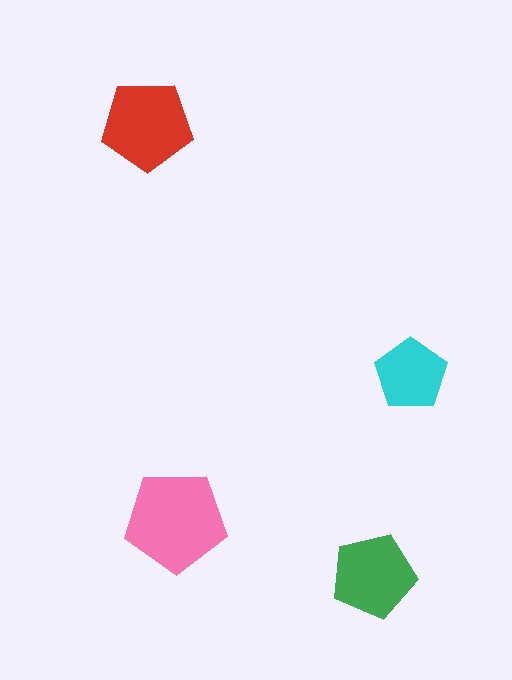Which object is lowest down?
The green pentagon is bottommost.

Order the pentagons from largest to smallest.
the pink one, the red one, the green one, the cyan one.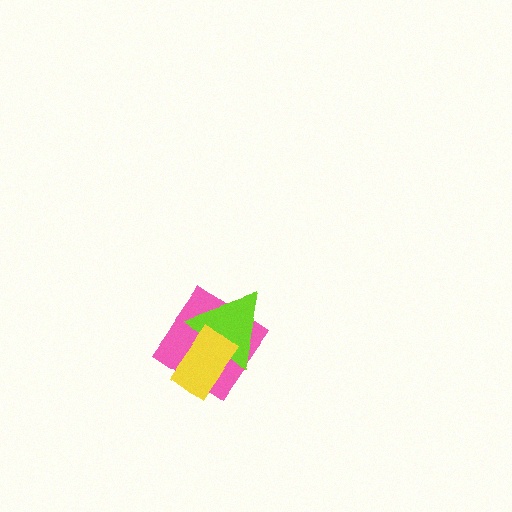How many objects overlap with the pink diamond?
2 objects overlap with the pink diamond.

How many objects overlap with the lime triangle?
2 objects overlap with the lime triangle.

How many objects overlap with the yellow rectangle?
2 objects overlap with the yellow rectangle.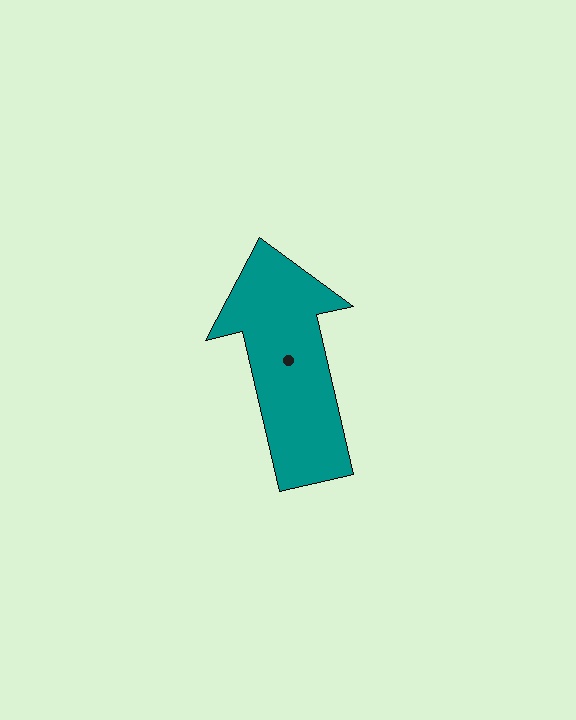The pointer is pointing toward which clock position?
Roughly 12 o'clock.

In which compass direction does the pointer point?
North.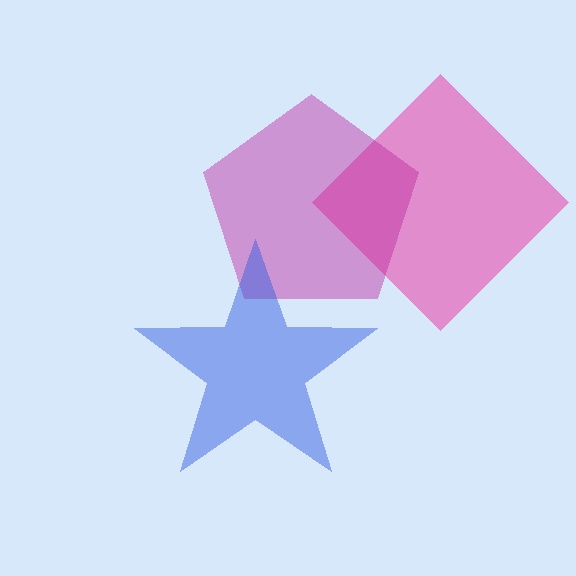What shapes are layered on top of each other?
The layered shapes are: a pink diamond, a magenta pentagon, a blue star.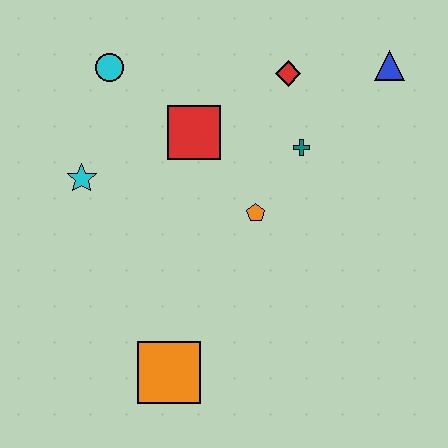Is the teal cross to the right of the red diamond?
Yes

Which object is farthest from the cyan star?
The blue triangle is farthest from the cyan star.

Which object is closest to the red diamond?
The teal cross is closest to the red diamond.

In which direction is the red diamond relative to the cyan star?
The red diamond is to the right of the cyan star.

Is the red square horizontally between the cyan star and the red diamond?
Yes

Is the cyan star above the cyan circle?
No